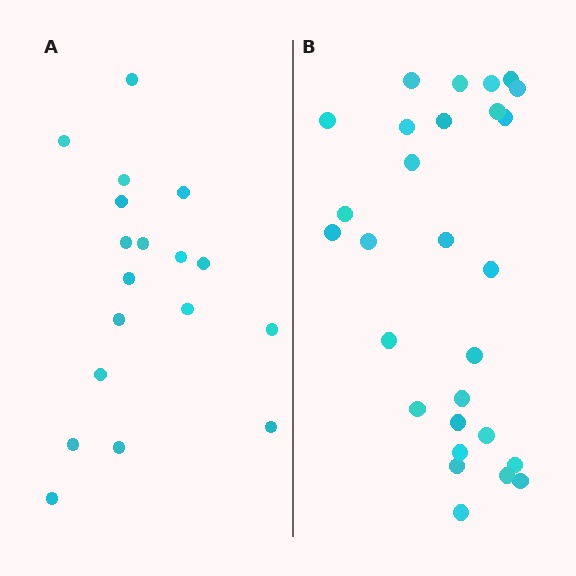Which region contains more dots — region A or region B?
Region B (the right region) has more dots.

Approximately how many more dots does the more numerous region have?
Region B has roughly 10 or so more dots than region A.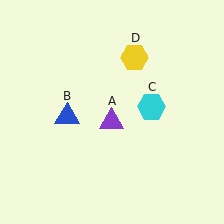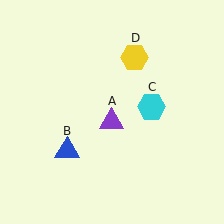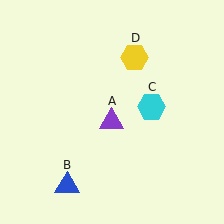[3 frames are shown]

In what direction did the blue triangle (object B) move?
The blue triangle (object B) moved down.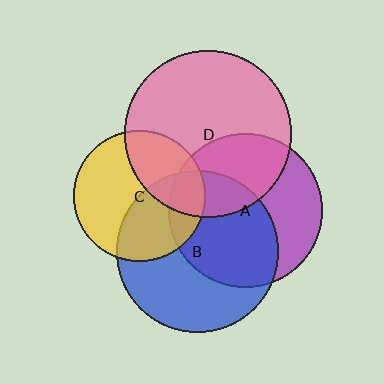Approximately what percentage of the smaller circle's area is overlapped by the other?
Approximately 40%.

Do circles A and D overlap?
Yes.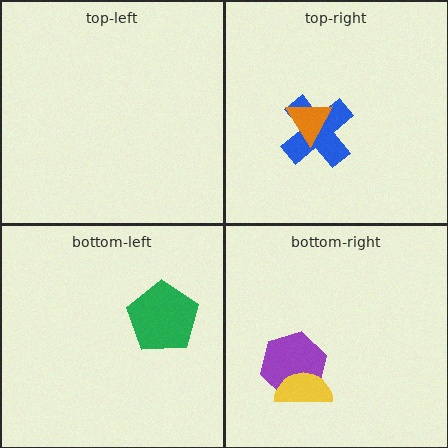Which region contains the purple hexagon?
The bottom-right region.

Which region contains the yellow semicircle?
The bottom-right region.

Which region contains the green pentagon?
The bottom-left region.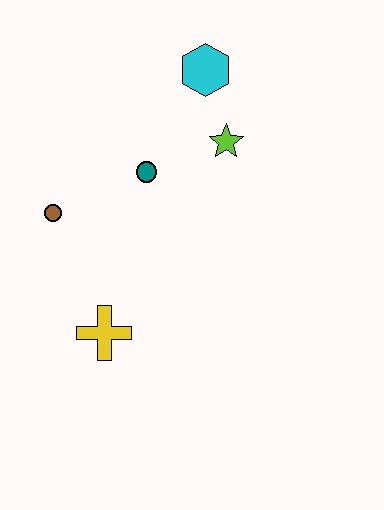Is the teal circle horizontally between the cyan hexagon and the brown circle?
Yes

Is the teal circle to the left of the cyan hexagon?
Yes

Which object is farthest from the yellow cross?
The cyan hexagon is farthest from the yellow cross.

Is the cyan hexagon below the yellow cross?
No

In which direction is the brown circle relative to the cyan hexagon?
The brown circle is to the left of the cyan hexagon.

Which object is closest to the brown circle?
The teal circle is closest to the brown circle.